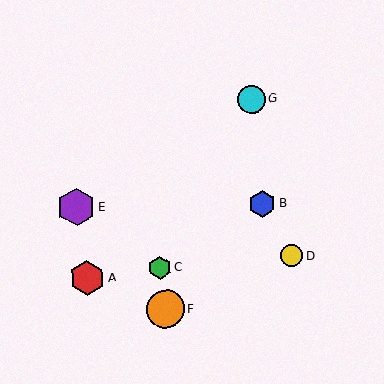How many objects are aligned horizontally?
2 objects (B, E) are aligned horizontally.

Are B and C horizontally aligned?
No, B is at y≈204 and C is at y≈268.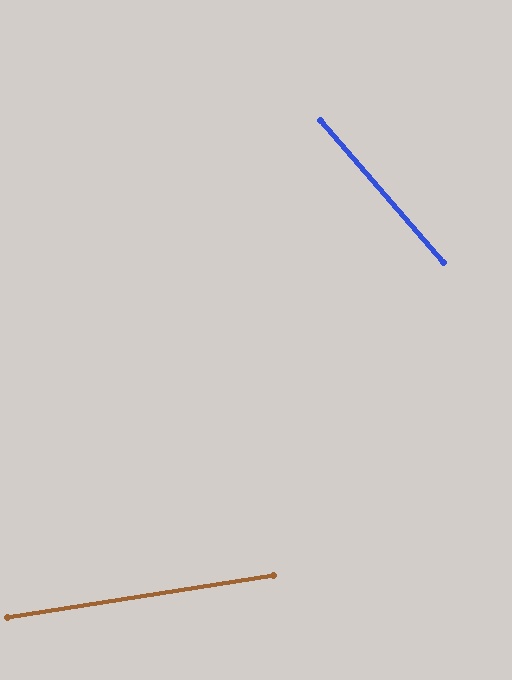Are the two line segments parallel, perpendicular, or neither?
Neither parallel nor perpendicular — they differ by about 58°.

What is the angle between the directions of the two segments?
Approximately 58 degrees.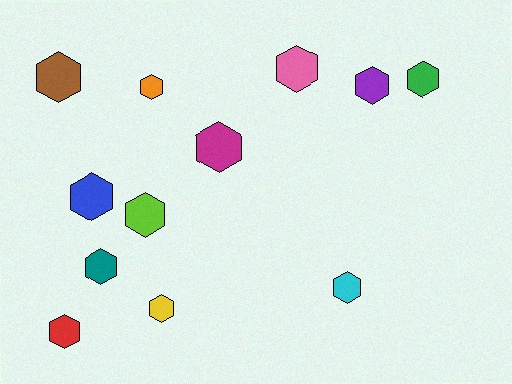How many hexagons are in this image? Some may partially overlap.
There are 12 hexagons.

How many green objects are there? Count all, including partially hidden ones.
There is 1 green object.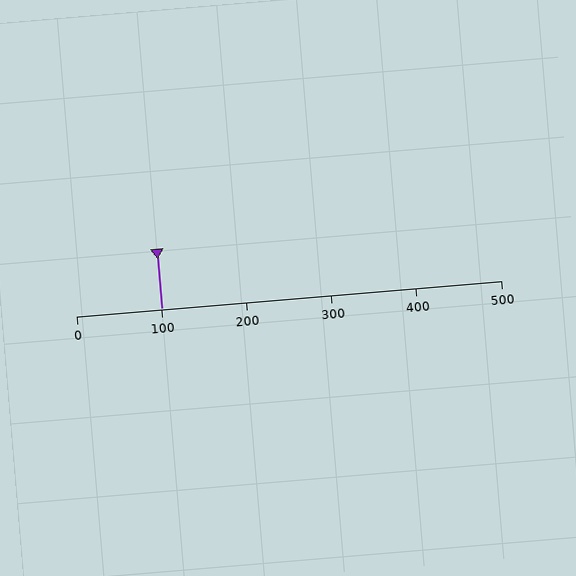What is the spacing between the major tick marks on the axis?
The major ticks are spaced 100 apart.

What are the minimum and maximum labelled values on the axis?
The axis runs from 0 to 500.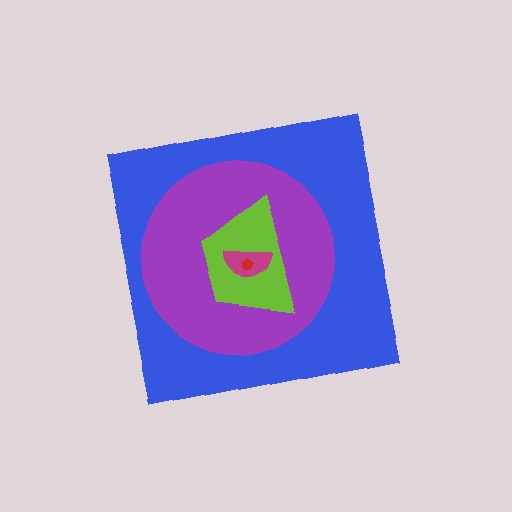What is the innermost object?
The red pentagon.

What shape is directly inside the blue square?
The purple circle.